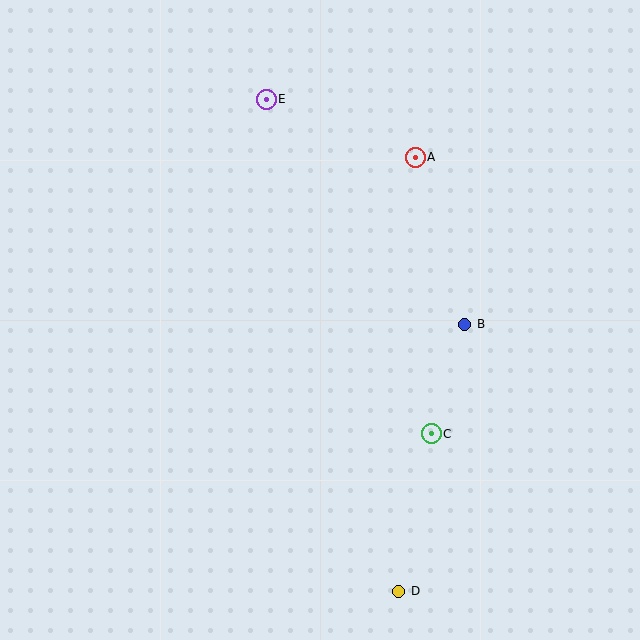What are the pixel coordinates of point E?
Point E is at (266, 99).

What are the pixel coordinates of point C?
Point C is at (431, 434).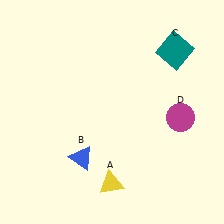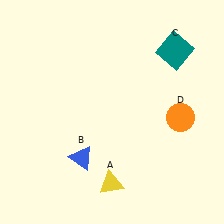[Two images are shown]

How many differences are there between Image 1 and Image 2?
There is 1 difference between the two images.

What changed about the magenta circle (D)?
In Image 1, D is magenta. In Image 2, it changed to orange.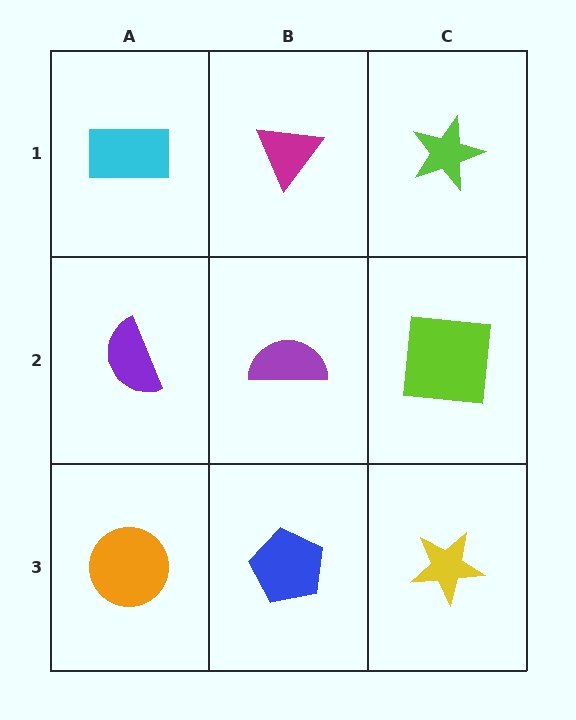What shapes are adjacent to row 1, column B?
A purple semicircle (row 2, column B), a cyan rectangle (row 1, column A), a lime star (row 1, column C).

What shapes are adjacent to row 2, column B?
A magenta triangle (row 1, column B), a blue pentagon (row 3, column B), a purple semicircle (row 2, column A), a lime square (row 2, column C).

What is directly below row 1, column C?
A lime square.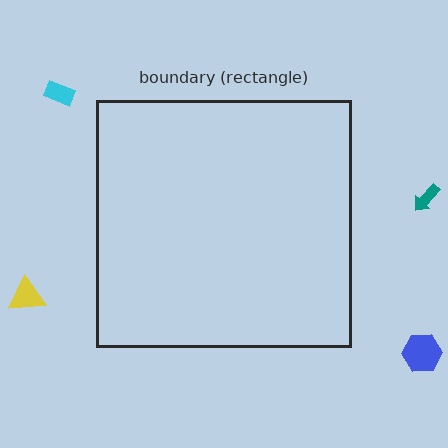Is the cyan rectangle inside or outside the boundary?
Outside.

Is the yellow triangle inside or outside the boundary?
Outside.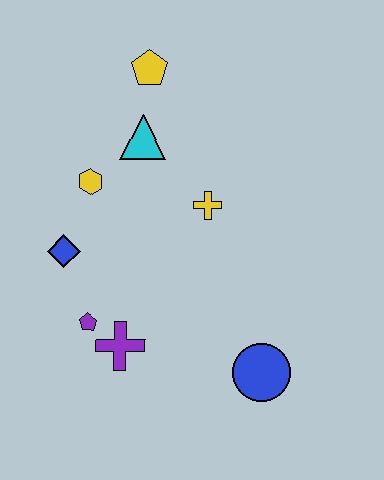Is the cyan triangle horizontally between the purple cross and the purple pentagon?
No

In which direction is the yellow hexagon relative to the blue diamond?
The yellow hexagon is above the blue diamond.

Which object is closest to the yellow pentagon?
The cyan triangle is closest to the yellow pentagon.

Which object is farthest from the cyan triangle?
The blue circle is farthest from the cyan triangle.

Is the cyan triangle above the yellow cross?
Yes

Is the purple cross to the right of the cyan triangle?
No